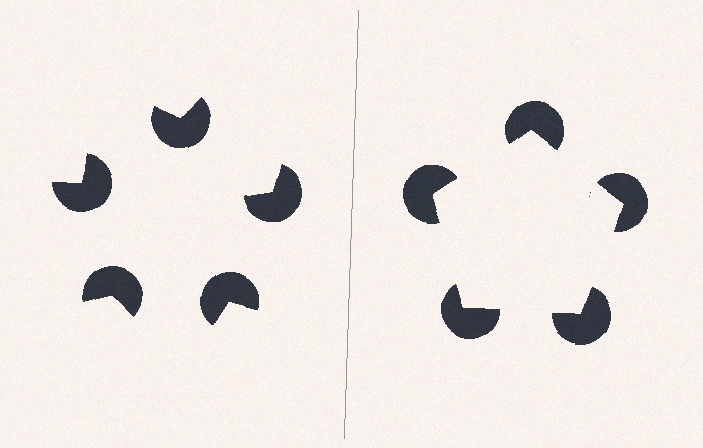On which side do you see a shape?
An illusory pentagon appears on the right side. On the left side the wedge cuts are rotated, so no coherent shape forms.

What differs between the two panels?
The pac-man discs are positioned identically on both sides; only the wedge orientations differ. On the right they align to a pentagon; on the left they are misaligned.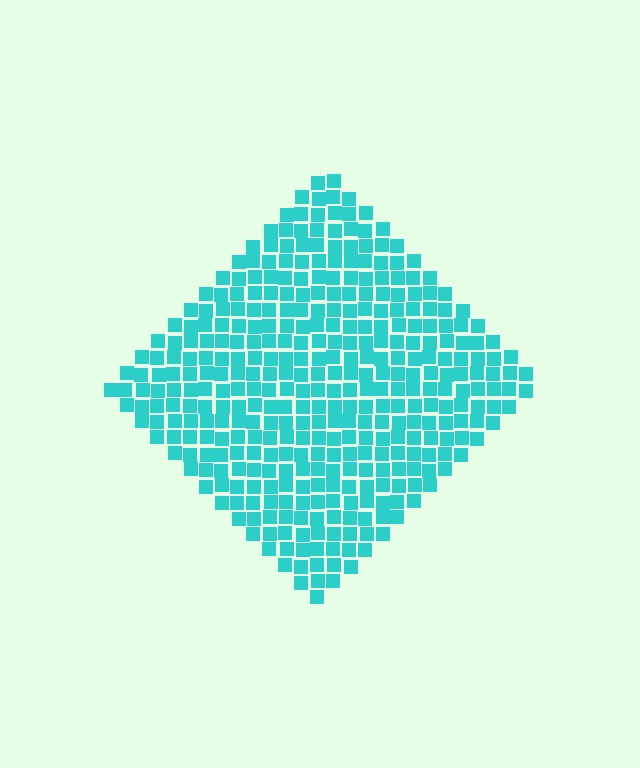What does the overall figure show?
The overall figure shows a diamond.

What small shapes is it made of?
It is made of small squares.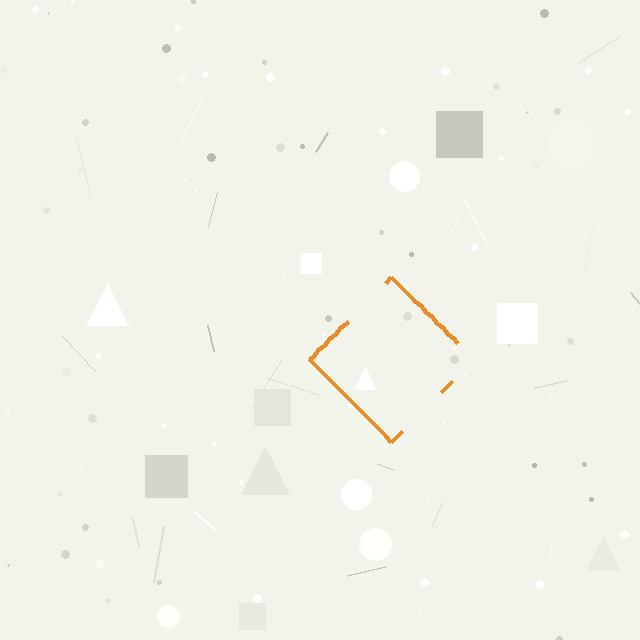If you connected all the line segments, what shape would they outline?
They would outline a diamond.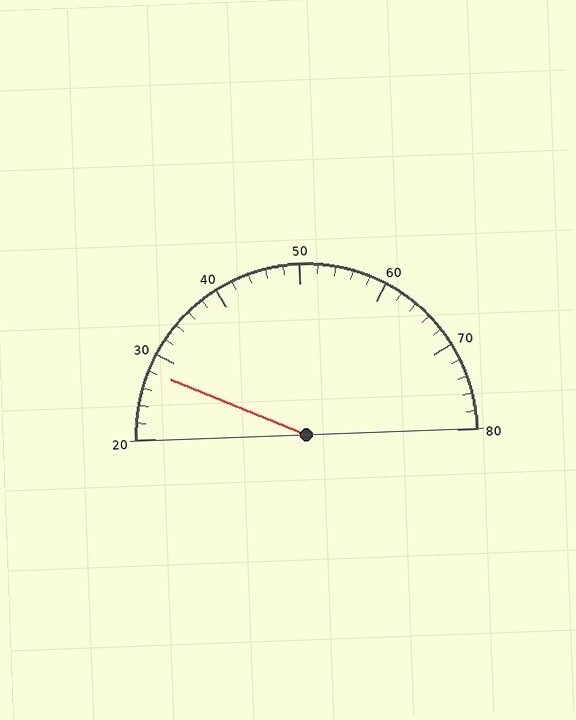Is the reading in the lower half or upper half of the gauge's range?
The reading is in the lower half of the range (20 to 80).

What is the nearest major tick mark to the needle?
The nearest major tick mark is 30.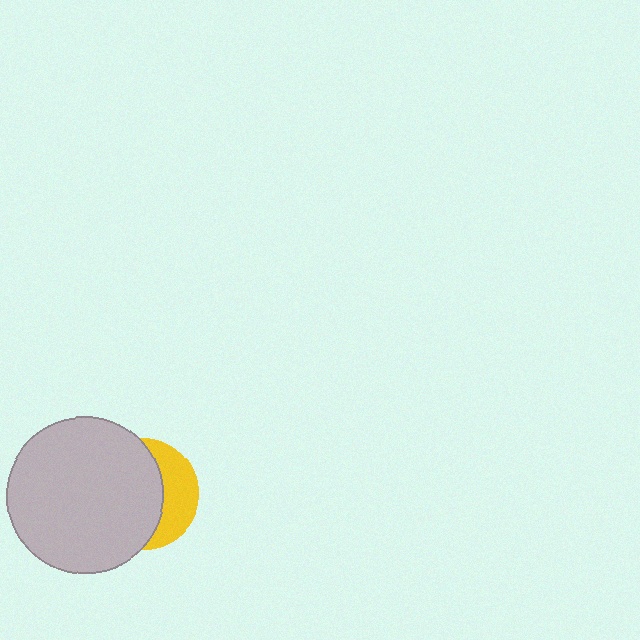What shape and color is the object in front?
The object in front is a light gray circle.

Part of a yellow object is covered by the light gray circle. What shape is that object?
It is a circle.